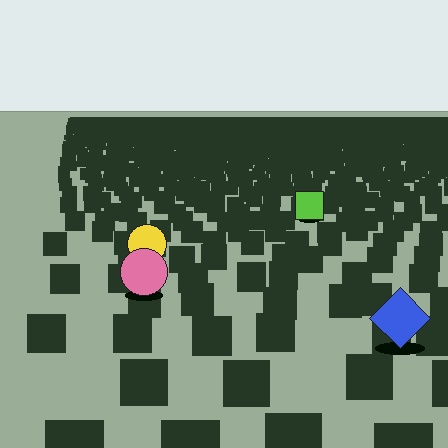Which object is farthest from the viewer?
The lime square is farthest from the viewer. It appears smaller and the ground texture around it is denser.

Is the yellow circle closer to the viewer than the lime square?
Yes. The yellow circle is closer — you can tell from the texture gradient: the ground texture is coarser near it.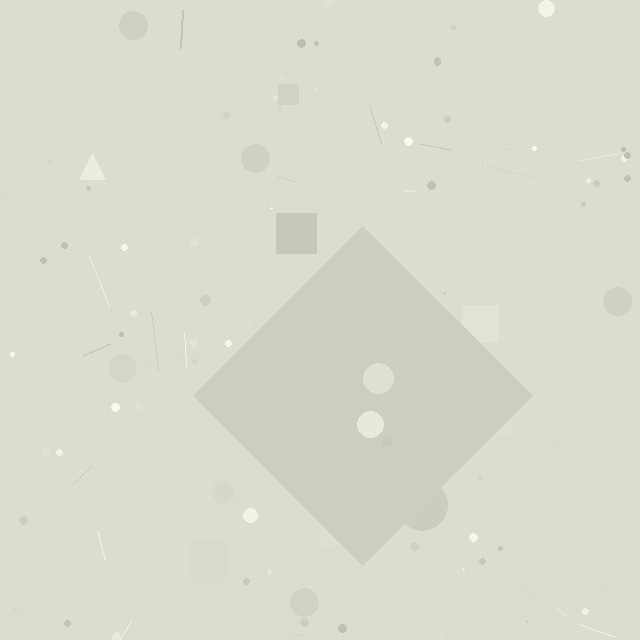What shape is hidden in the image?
A diamond is hidden in the image.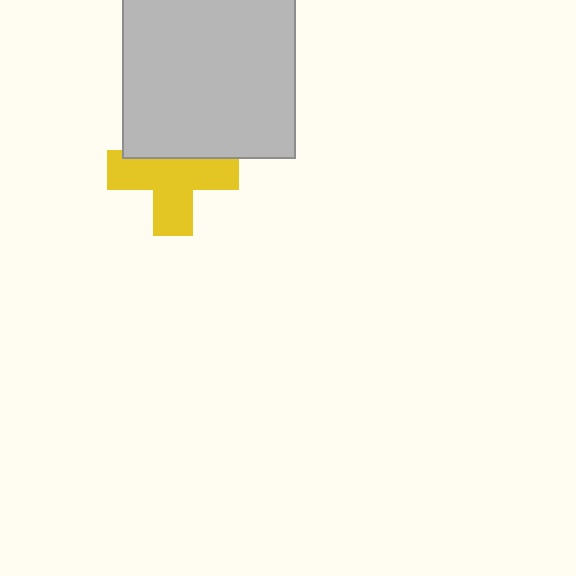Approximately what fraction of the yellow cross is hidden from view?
Roughly 34% of the yellow cross is hidden behind the light gray rectangle.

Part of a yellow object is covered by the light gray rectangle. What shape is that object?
It is a cross.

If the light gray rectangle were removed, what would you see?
You would see the complete yellow cross.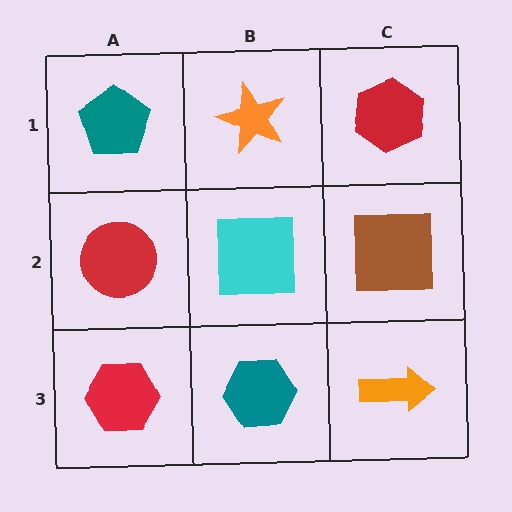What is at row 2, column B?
A cyan square.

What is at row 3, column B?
A teal hexagon.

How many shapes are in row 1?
3 shapes.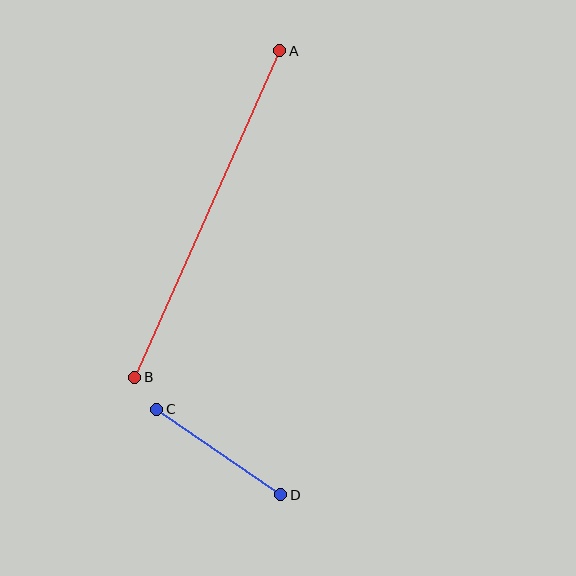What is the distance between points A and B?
The distance is approximately 358 pixels.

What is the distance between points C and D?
The distance is approximately 151 pixels.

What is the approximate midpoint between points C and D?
The midpoint is at approximately (219, 452) pixels.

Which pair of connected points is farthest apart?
Points A and B are farthest apart.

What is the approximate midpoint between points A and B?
The midpoint is at approximately (207, 214) pixels.